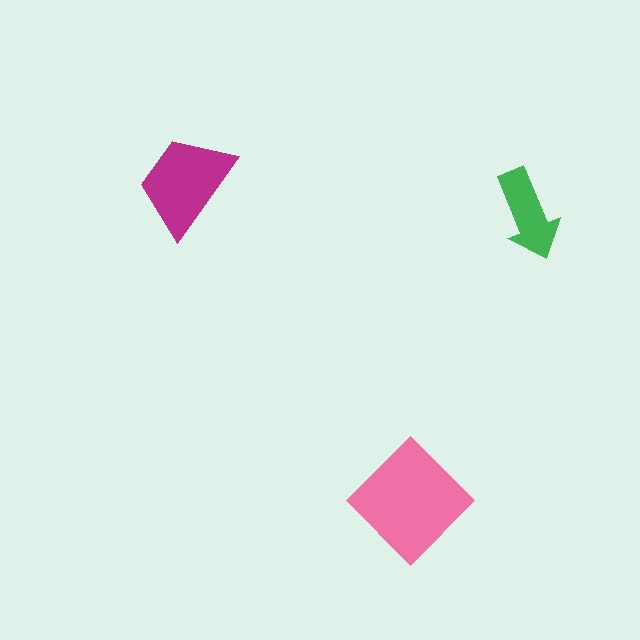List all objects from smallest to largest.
The green arrow, the magenta trapezoid, the pink diamond.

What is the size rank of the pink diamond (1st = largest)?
1st.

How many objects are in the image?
There are 3 objects in the image.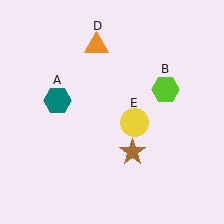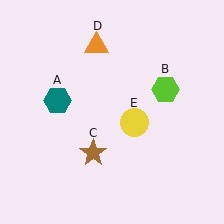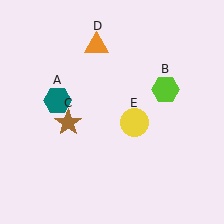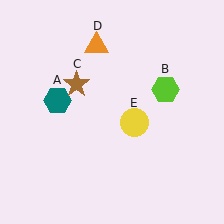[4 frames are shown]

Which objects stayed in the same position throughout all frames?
Teal hexagon (object A) and lime hexagon (object B) and orange triangle (object D) and yellow circle (object E) remained stationary.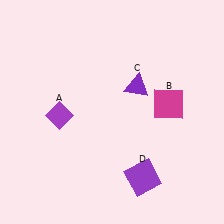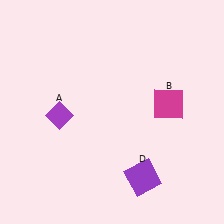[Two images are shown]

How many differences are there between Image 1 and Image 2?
There is 1 difference between the two images.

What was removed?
The purple triangle (C) was removed in Image 2.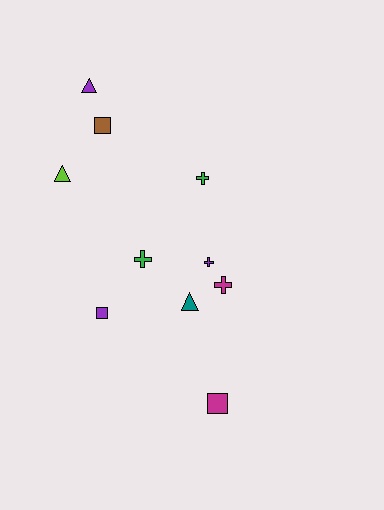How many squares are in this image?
There are 3 squares.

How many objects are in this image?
There are 10 objects.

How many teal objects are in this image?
There is 1 teal object.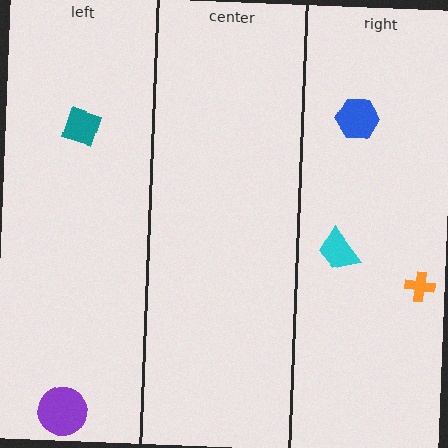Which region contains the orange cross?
The right region.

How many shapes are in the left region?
2.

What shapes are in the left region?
The teal diamond, the purple circle.